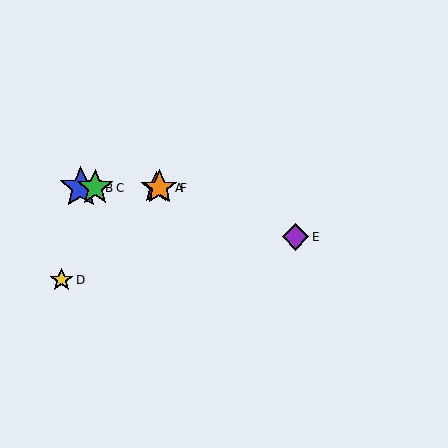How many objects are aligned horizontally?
4 objects (A, B, C, F) are aligned horizontally.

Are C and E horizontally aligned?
No, C is at y≈188 and E is at y≈237.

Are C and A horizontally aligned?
Yes, both are at y≈188.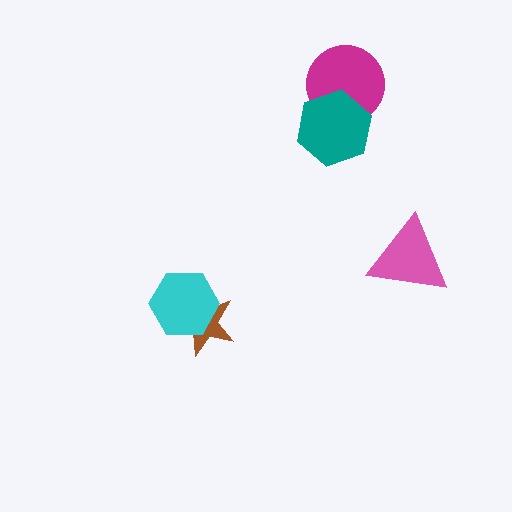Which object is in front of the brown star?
The cyan hexagon is in front of the brown star.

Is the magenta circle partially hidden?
Yes, it is partially covered by another shape.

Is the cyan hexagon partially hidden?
No, no other shape covers it.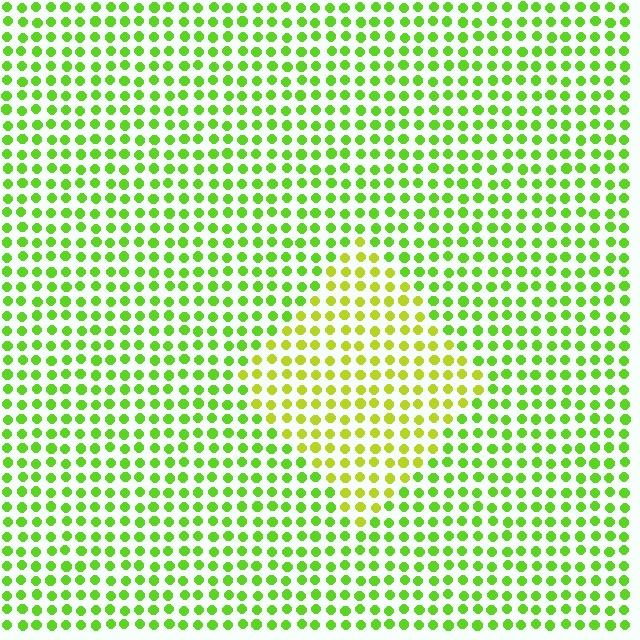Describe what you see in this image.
The image is filled with small lime elements in a uniform arrangement. A diamond-shaped region is visible where the elements are tinted to a slightly different hue, forming a subtle color boundary.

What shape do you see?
I see a diamond.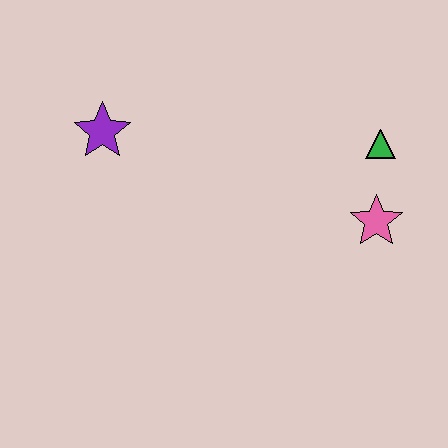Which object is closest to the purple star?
The green triangle is closest to the purple star.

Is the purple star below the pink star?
No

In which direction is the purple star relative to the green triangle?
The purple star is to the left of the green triangle.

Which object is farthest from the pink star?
The purple star is farthest from the pink star.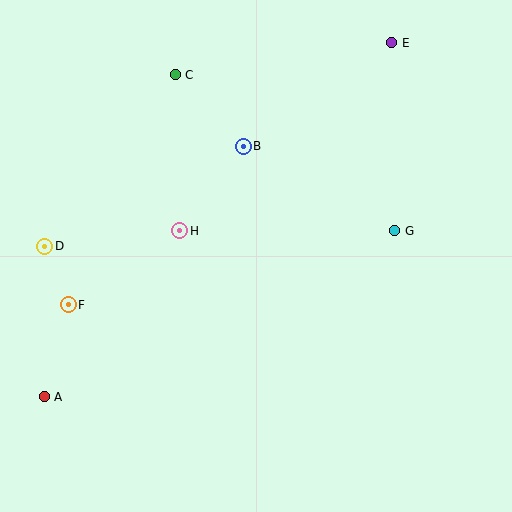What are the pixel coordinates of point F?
Point F is at (68, 305).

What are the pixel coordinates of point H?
Point H is at (180, 231).